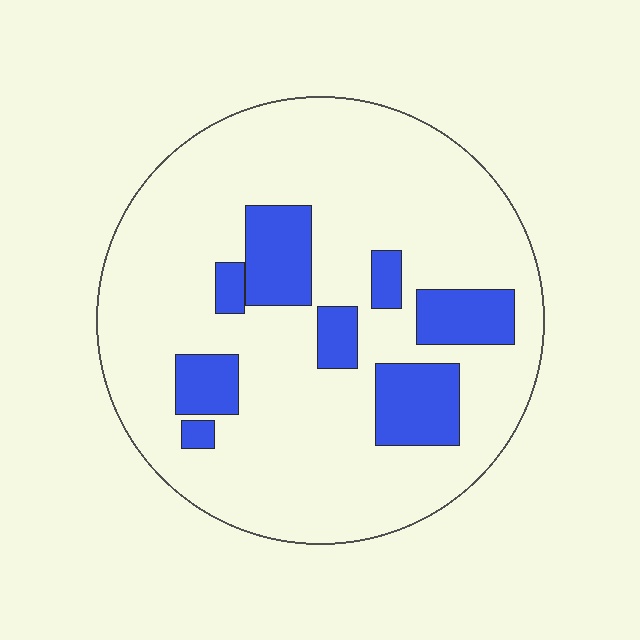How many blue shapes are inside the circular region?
8.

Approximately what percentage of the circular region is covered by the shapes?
Approximately 20%.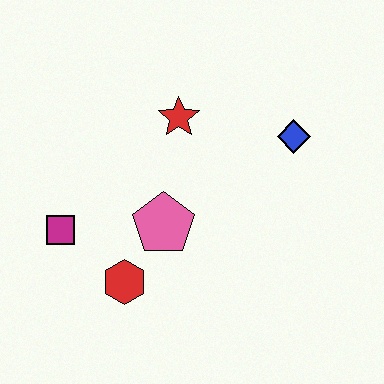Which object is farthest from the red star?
The red hexagon is farthest from the red star.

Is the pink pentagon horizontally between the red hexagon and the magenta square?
No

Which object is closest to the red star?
The pink pentagon is closest to the red star.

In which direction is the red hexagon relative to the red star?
The red hexagon is below the red star.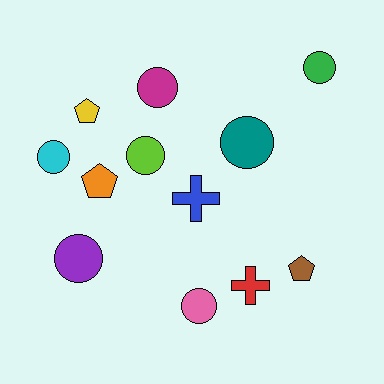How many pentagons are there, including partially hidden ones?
There are 3 pentagons.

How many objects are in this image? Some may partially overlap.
There are 12 objects.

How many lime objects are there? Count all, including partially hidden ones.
There is 1 lime object.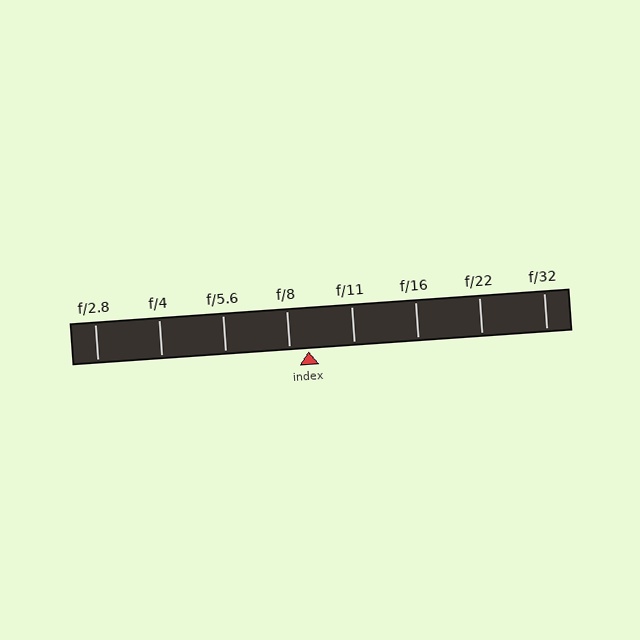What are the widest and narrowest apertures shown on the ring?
The widest aperture shown is f/2.8 and the narrowest is f/32.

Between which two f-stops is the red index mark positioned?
The index mark is between f/8 and f/11.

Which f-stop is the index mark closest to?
The index mark is closest to f/8.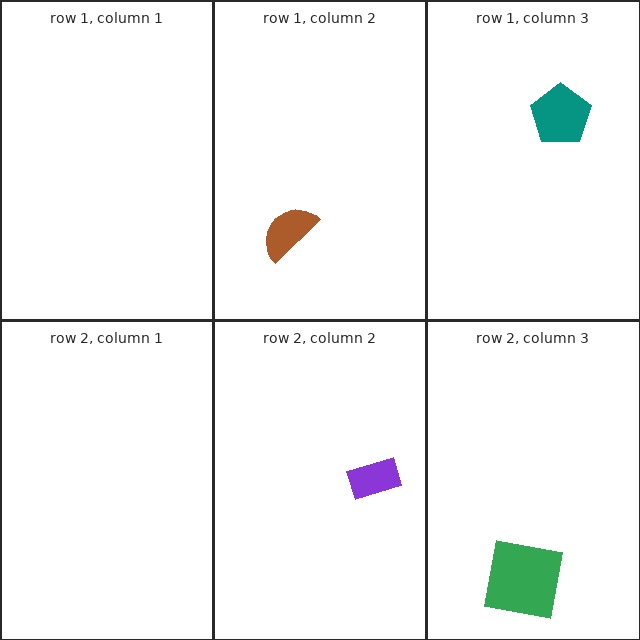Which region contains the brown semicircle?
The row 1, column 2 region.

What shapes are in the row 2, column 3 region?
The green square.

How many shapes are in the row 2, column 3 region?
1.